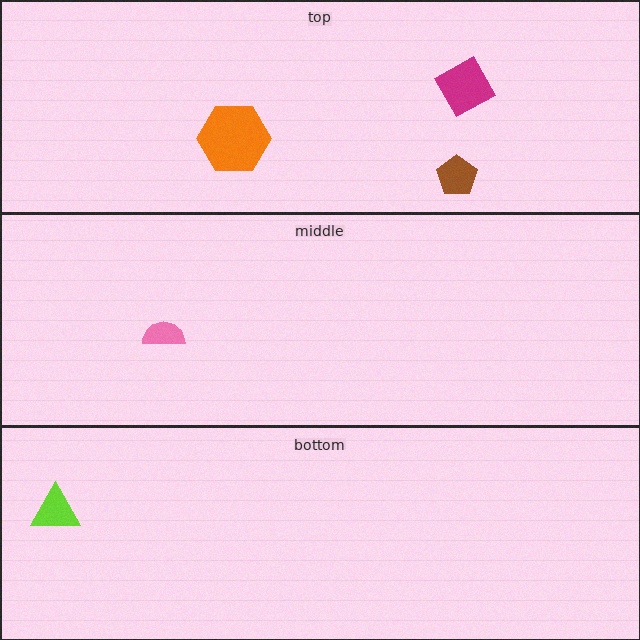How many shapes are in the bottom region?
1.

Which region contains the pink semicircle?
The middle region.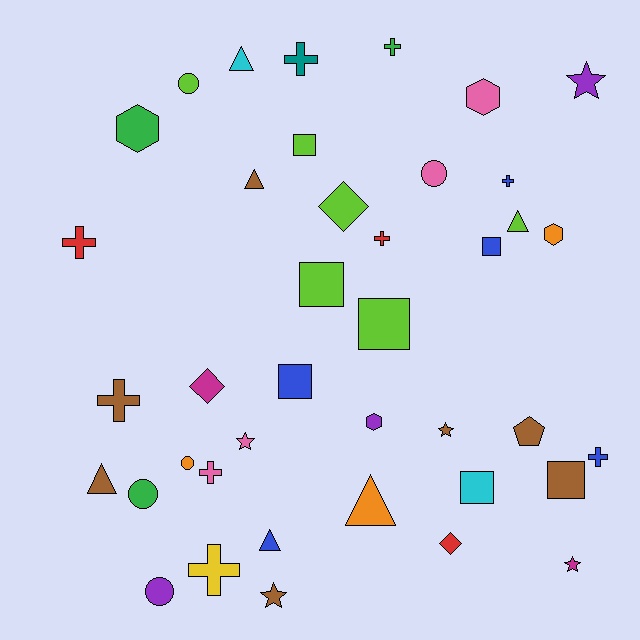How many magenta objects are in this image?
There are 2 magenta objects.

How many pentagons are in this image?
There is 1 pentagon.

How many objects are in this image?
There are 40 objects.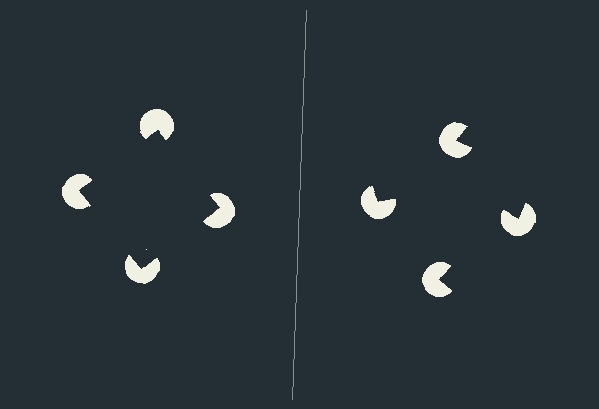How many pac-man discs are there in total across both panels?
8 — 4 on each side.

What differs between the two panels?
The pac-man discs are positioned identically on both sides; only the wedge orientations differ. On the left they align to a square; on the right they are misaligned.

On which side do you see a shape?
An illusory square appears on the left side. On the right side the wedge cuts are rotated, so no coherent shape forms.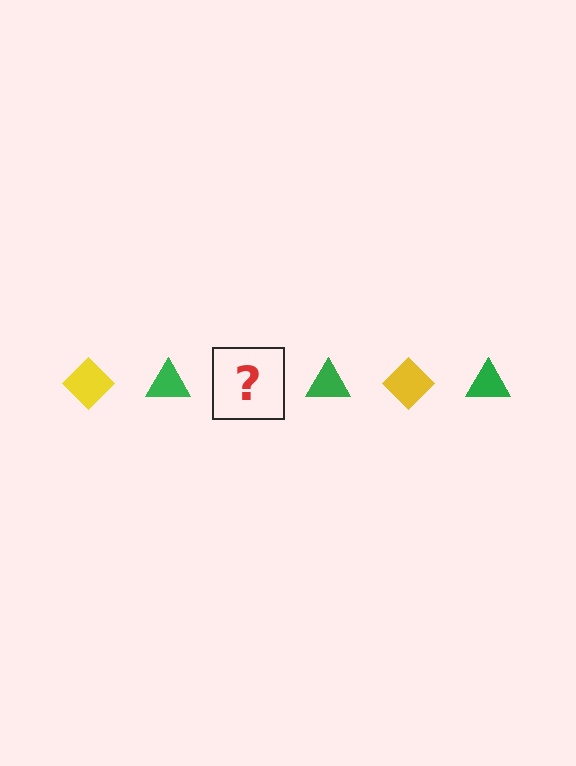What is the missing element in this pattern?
The missing element is a yellow diamond.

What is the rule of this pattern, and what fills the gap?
The rule is that the pattern alternates between yellow diamond and green triangle. The gap should be filled with a yellow diamond.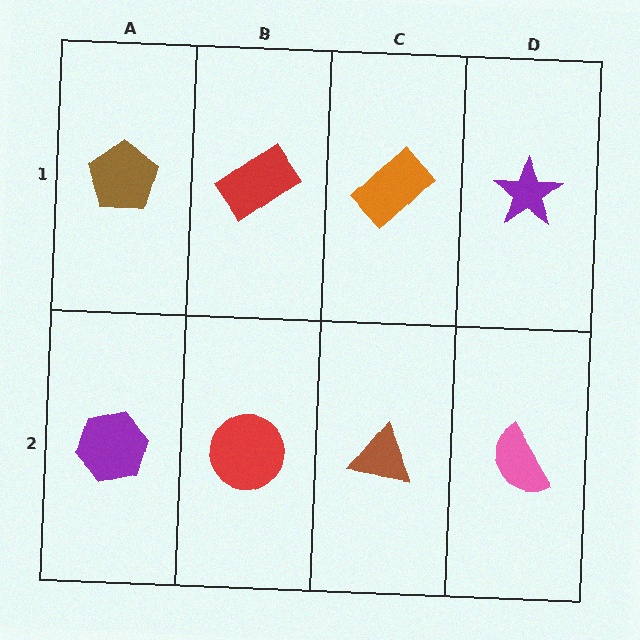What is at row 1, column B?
A red rectangle.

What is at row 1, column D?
A purple star.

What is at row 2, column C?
A brown triangle.